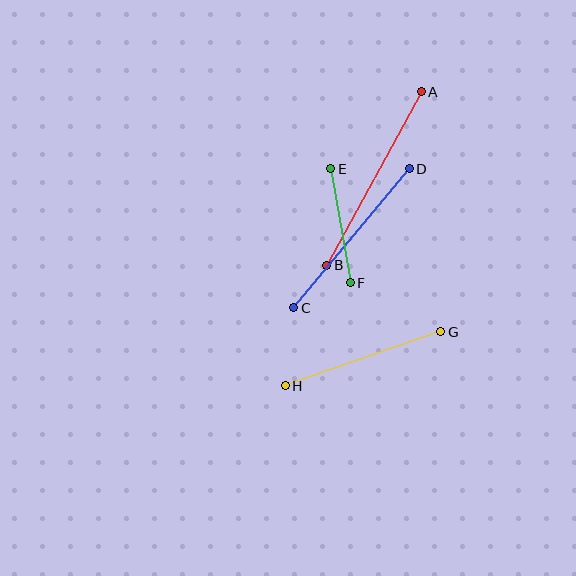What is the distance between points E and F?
The distance is approximately 116 pixels.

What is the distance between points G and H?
The distance is approximately 164 pixels.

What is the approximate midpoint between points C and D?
The midpoint is at approximately (352, 238) pixels.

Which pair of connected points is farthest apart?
Points A and B are farthest apart.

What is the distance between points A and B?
The distance is approximately 197 pixels.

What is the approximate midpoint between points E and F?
The midpoint is at approximately (340, 226) pixels.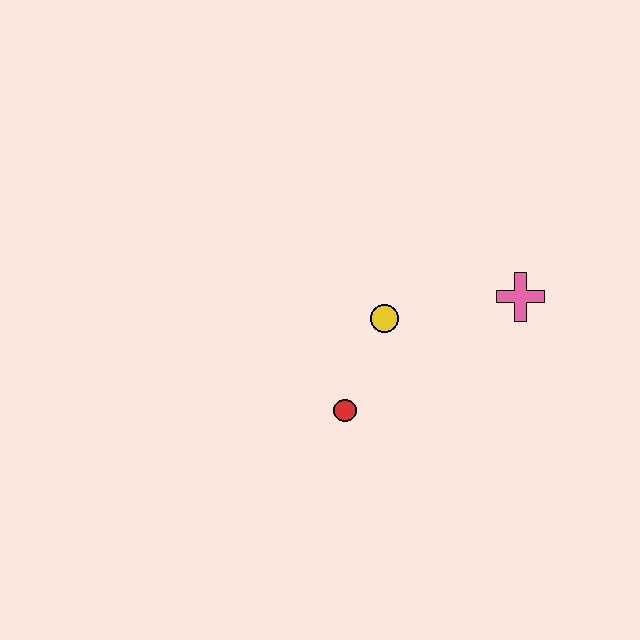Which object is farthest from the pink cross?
The red circle is farthest from the pink cross.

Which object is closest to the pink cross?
The yellow circle is closest to the pink cross.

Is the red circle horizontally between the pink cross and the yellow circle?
No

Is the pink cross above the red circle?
Yes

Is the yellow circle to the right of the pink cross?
No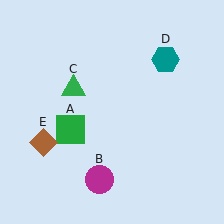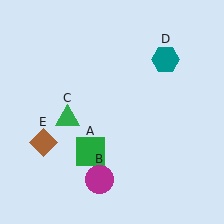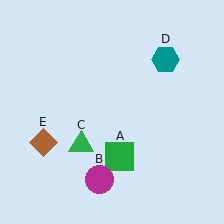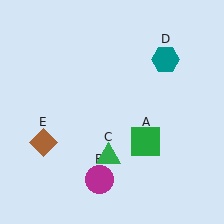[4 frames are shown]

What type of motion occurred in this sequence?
The green square (object A), green triangle (object C) rotated counterclockwise around the center of the scene.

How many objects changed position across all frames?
2 objects changed position: green square (object A), green triangle (object C).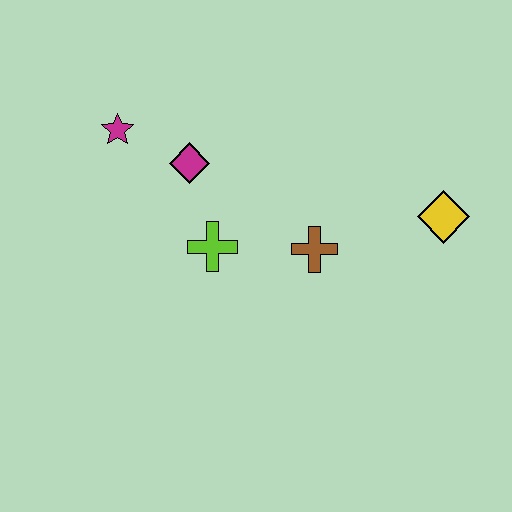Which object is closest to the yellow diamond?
The brown cross is closest to the yellow diamond.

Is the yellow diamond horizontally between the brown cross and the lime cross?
No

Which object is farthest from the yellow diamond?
The magenta star is farthest from the yellow diamond.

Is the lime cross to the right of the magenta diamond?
Yes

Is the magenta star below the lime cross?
No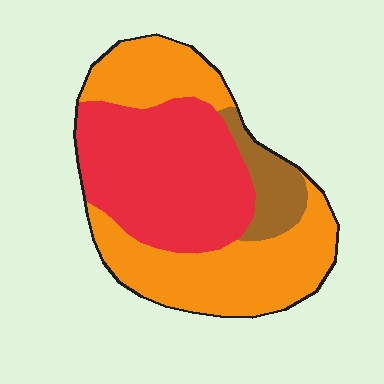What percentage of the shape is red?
Red takes up about two fifths (2/5) of the shape.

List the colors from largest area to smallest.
From largest to smallest: orange, red, brown.